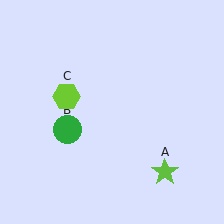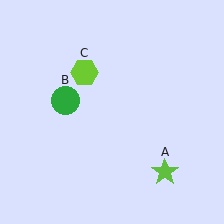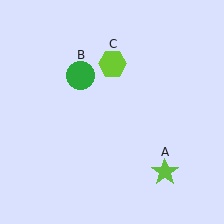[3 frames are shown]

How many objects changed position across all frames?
2 objects changed position: green circle (object B), lime hexagon (object C).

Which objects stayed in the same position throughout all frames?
Lime star (object A) remained stationary.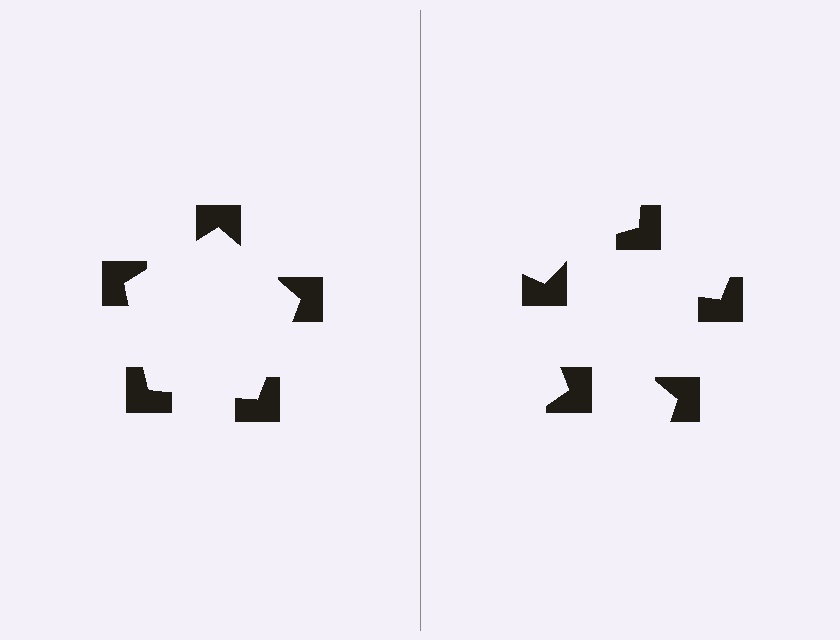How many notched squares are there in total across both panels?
10 — 5 on each side.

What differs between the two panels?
The notched squares are positioned identically on both sides; only the wedge orientations differ. On the left they align to a pentagon; on the right they are misaligned.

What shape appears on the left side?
An illusory pentagon.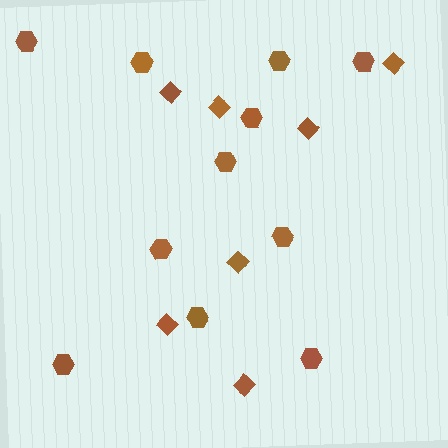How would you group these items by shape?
There are 2 groups: one group of hexagons (11) and one group of diamonds (7).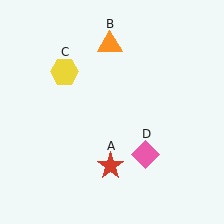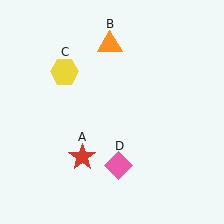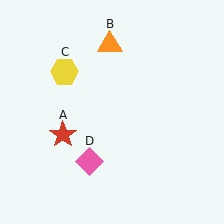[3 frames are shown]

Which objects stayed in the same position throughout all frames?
Orange triangle (object B) and yellow hexagon (object C) remained stationary.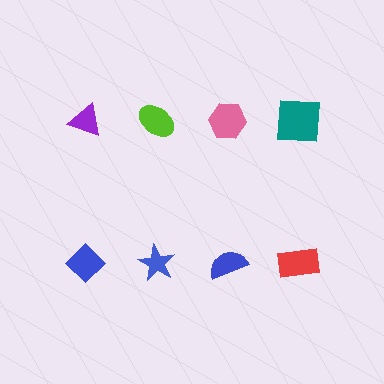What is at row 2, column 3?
A blue semicircle.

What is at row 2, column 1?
A blue diamond.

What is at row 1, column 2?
A lime ellipse.